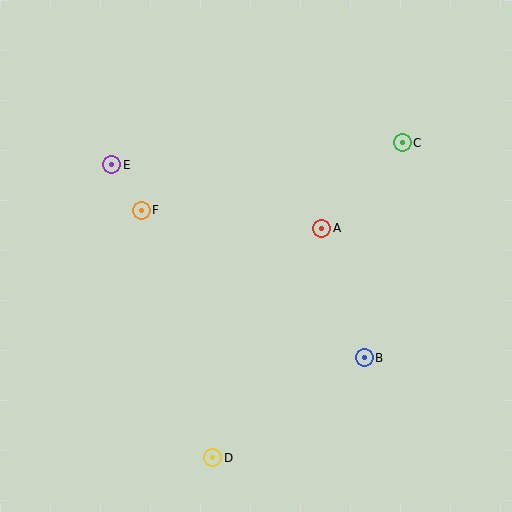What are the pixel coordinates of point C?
Point C is at (402, 143).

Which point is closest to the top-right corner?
Point C is closest to the top-right corner.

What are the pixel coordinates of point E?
Point E is at (112, 165).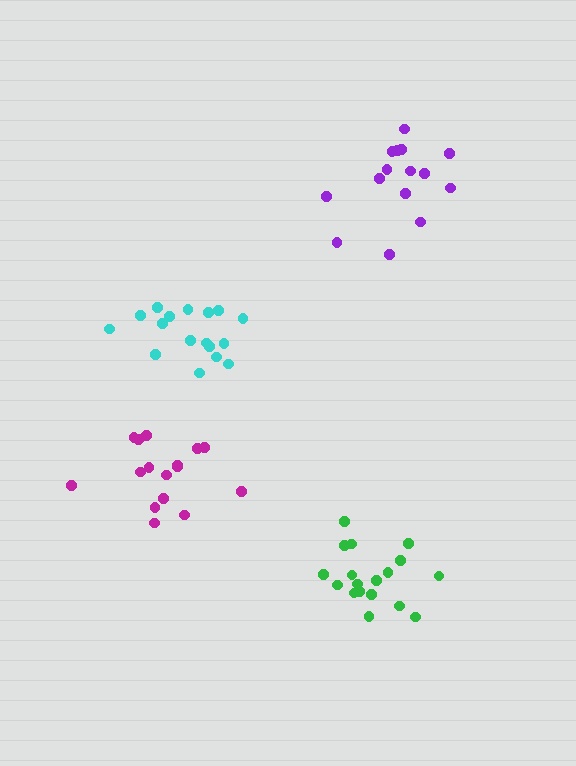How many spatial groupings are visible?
There are 4 spatial groupings.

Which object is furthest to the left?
The magenta cluster is leftmost.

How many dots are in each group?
Group 1: 17 dots, Group 2: 18 dots, Group 3: 15 dots, Group 4: 16 dots (66 total).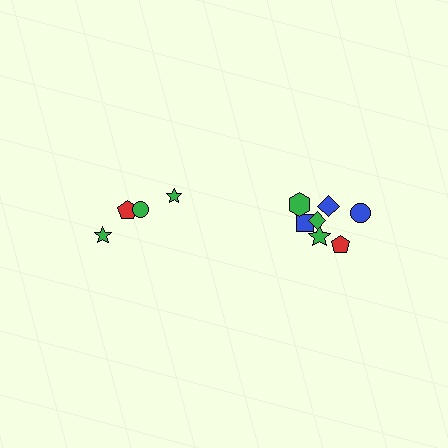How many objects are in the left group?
There are 4 objects.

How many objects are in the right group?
There are 7 objects.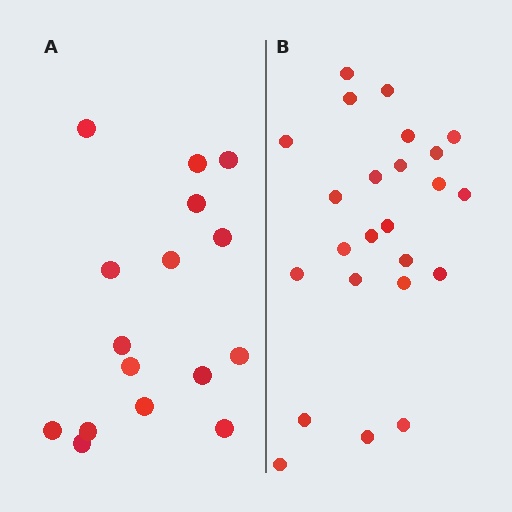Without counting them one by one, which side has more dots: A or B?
Region B (the right region) has more dots.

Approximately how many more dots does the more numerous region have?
Region B has roughly 8 or so more dots than region A.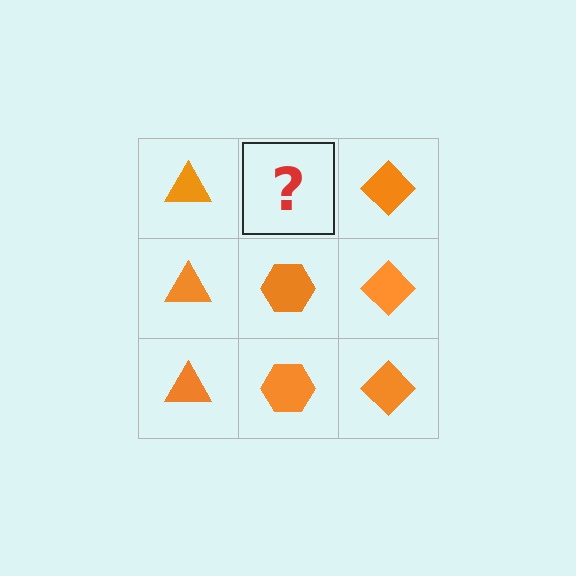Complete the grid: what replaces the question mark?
The question mark should be replaced with an orange hexagon.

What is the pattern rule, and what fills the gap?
The rule is that each column has a consistent shape. The gap should be filled with an orange hexagon.